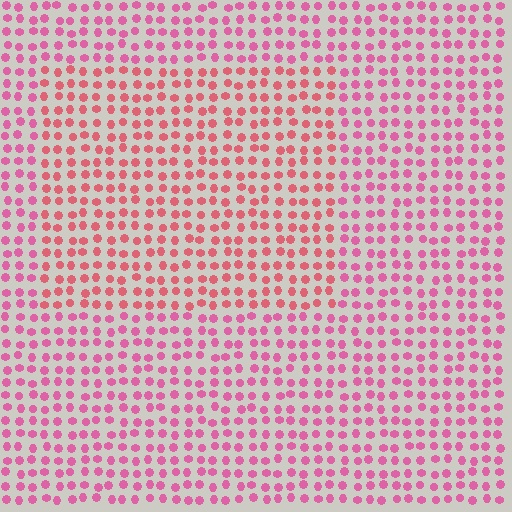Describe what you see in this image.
The image is filled with small pink elements in a uniform arrangement. A rectangle-shaped region is visible where the elements are tinted to a slightly different hue, forming a subtle color boundary.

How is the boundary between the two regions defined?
The boundary is defined purely by a slight shift in hue (about 24 degrees). Spacing, size, and orientation are identical on both sides.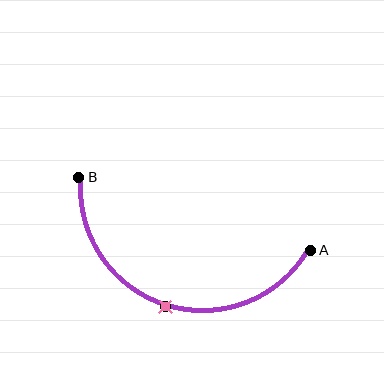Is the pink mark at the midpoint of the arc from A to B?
Yes. The pink mark lies on the arc at equal arc-length from both A and B — it is the arc midpoint.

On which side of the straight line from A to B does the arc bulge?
The arc bulges below the straight line connecting A and B.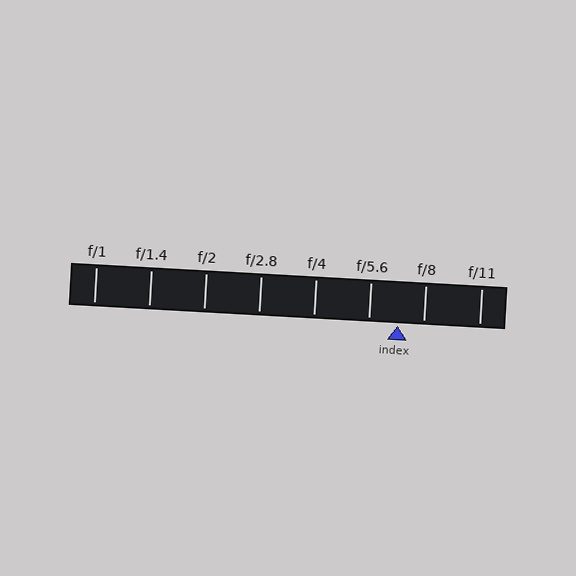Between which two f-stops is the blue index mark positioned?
The index mark is between f/5.6 and f/8.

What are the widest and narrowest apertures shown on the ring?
The widest aperture shown is f/1 and the narrowest is f/11.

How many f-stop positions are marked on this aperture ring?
There are 8 f-stop positions marked.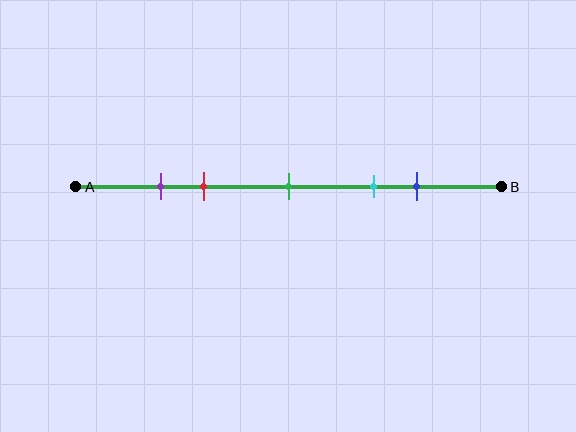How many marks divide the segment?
There are 5 marks dividing the segment.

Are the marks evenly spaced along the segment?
No, the marks are not evenly spaced.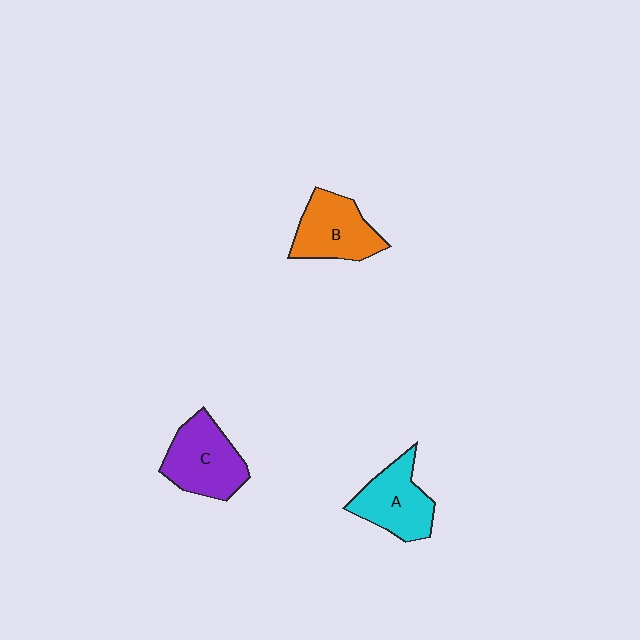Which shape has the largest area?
Shape C (purple).